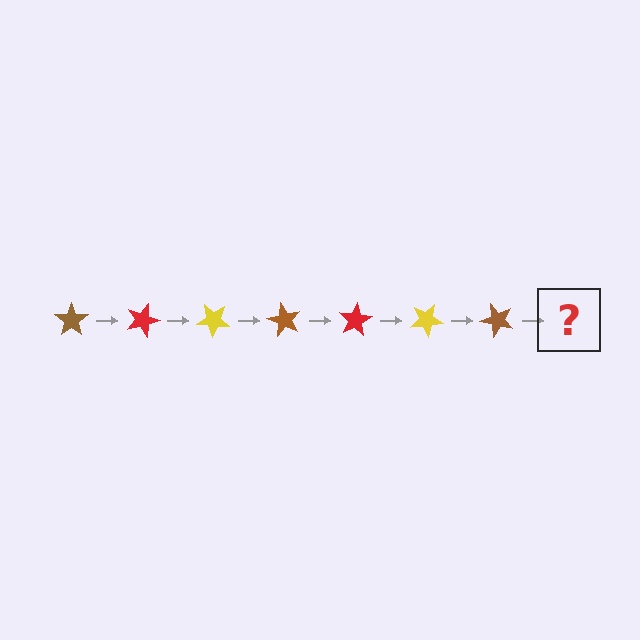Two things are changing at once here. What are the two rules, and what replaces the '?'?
The two rules are that it rotates 20 degrees each step and the color cycles through brown, red, and yellow. The '?' should be a red star, rotated 140 degrees from the start.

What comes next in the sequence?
The next element should be a red star, rotated 140 degrees from the start.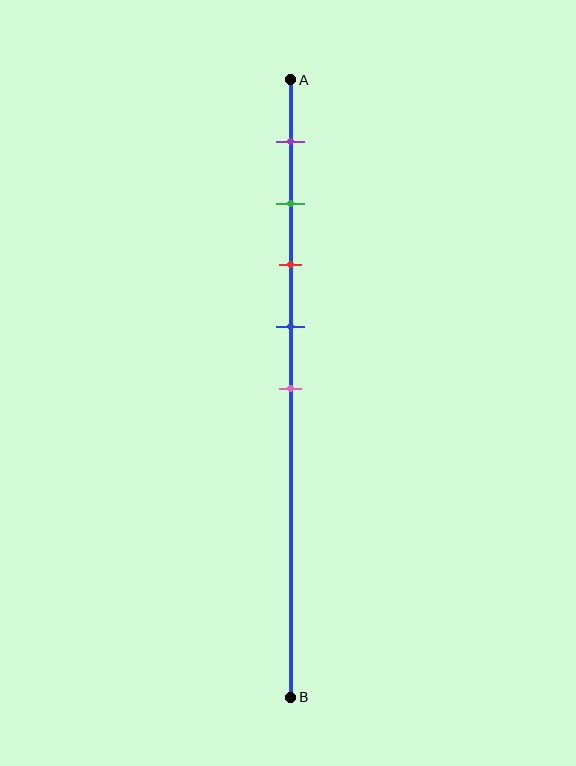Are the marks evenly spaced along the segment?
Yes, the marks are approximately evenly spaced.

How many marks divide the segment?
There are 5 marks dividing the segment.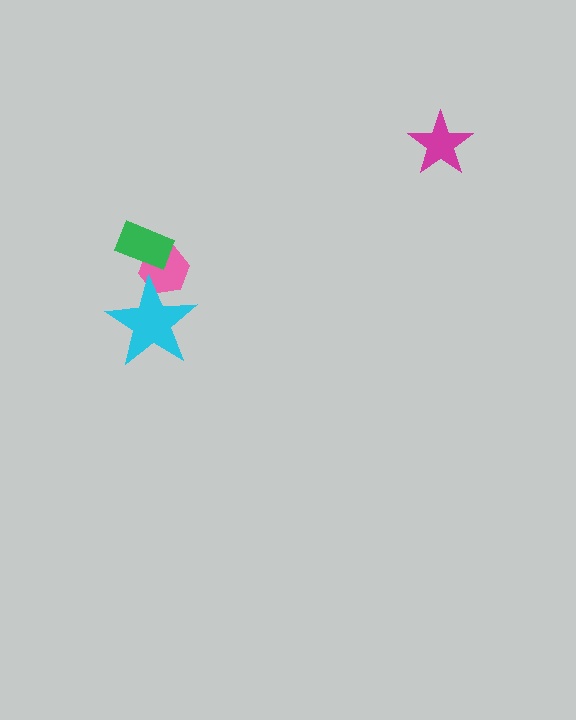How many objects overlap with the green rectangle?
1 object overlaps with the green rectangle.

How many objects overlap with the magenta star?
0 objects overlap with the magenta star.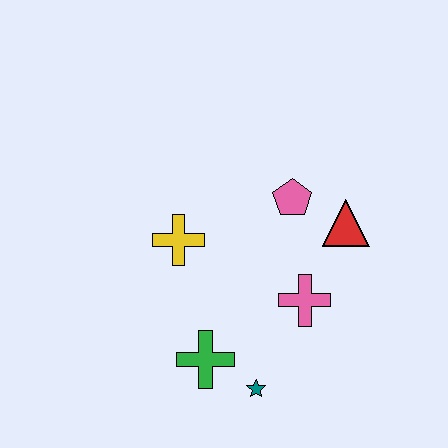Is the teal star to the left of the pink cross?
Yes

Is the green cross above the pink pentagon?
No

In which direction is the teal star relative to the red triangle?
The teal star is below the red triangle.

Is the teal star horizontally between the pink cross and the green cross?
Yes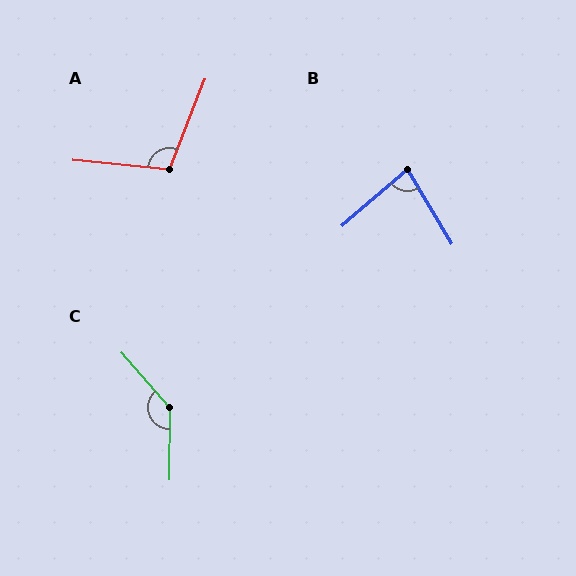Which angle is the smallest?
B, at approximately 80 degrees.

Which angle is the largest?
C, at approximately 138 degrees.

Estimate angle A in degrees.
Approximately 105 degrees.